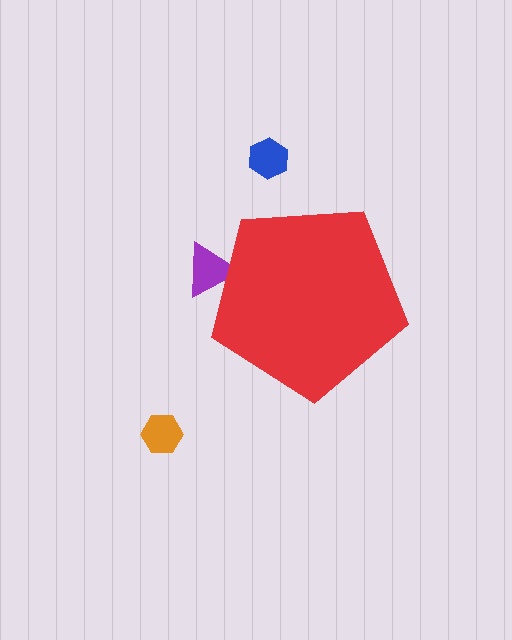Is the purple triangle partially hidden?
Yes, the purple triangle is partially hidden behind the red pentagon.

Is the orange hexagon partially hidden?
No, the orange hexagon is fully visible.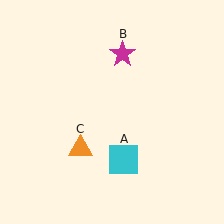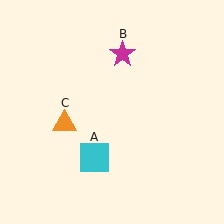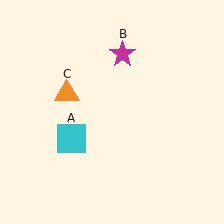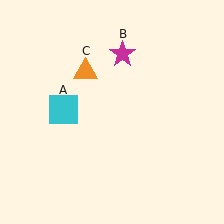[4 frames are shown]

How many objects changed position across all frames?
2 objects changed position: cyan square (object A), orange triangle (object C).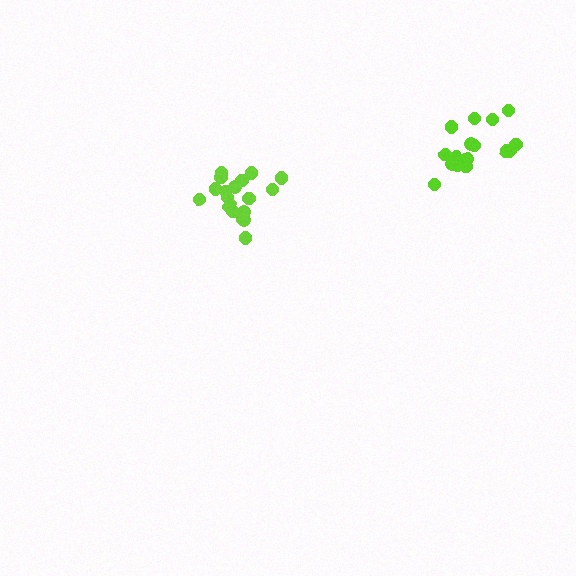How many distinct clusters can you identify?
There are 2 distinct clusters.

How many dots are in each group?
Group 1: 19 dots, Group 2: 16 dots (35 total).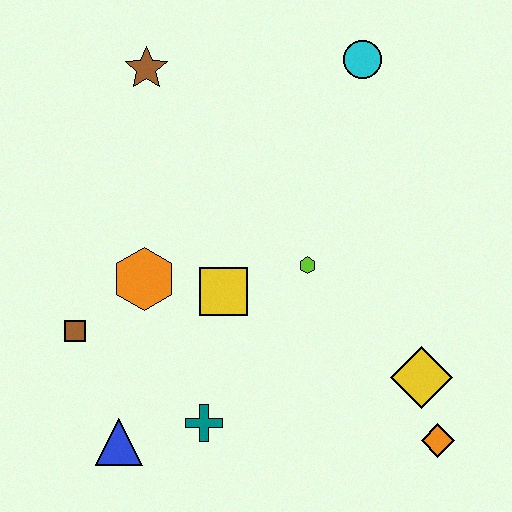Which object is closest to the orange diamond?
The yellow diamond is closest to the orange diamond.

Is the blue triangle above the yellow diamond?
No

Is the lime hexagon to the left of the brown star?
No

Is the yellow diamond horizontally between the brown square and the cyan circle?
No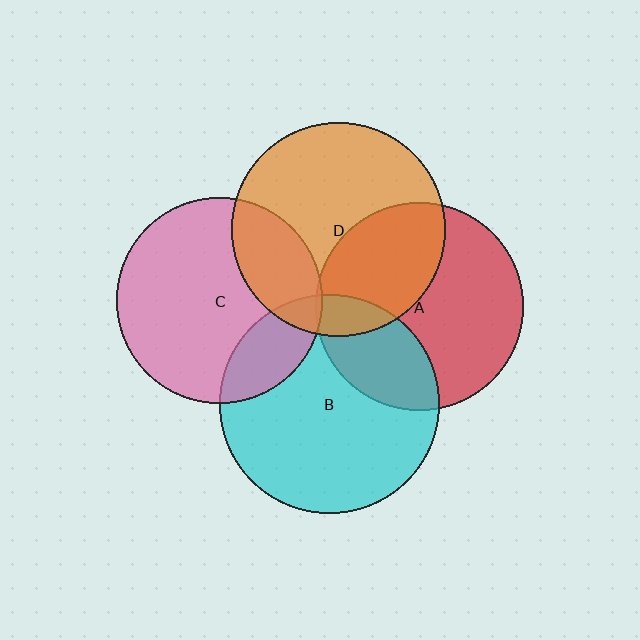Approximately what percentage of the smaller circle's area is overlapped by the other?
Approximately 25%.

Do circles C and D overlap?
Yes.